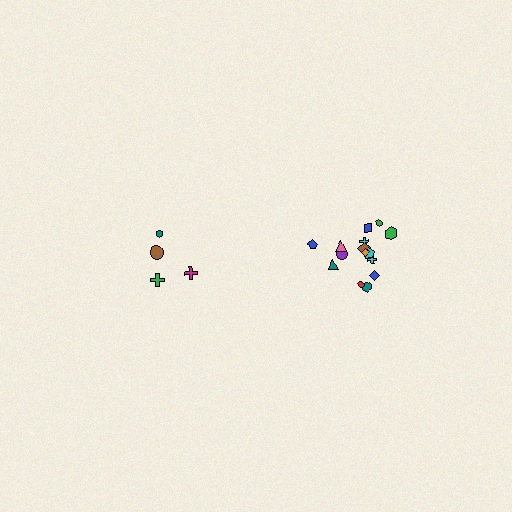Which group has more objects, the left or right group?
The right group.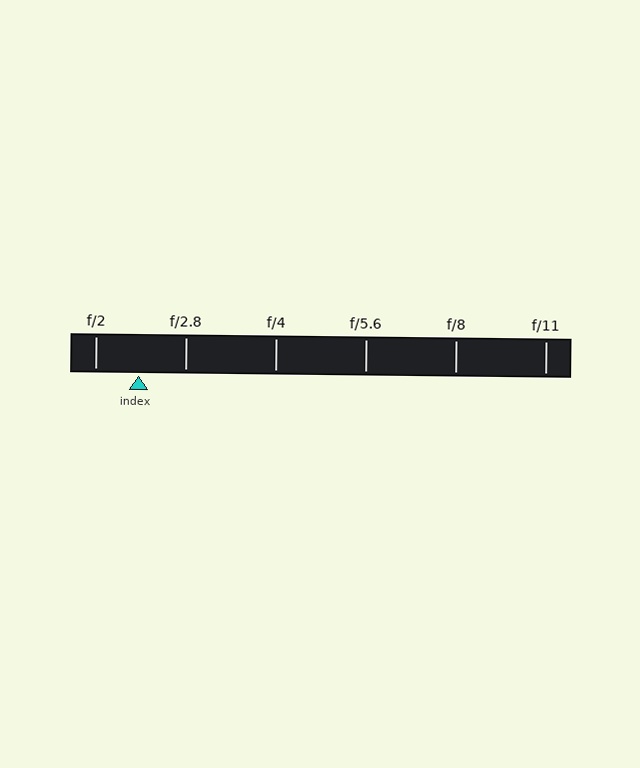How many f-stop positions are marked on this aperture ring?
There are 6 f-stop positions marked.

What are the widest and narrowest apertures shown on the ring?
The widest aperture shown is f/2 and the narrowest is f/11.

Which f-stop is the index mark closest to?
The index mark is closest to f/2.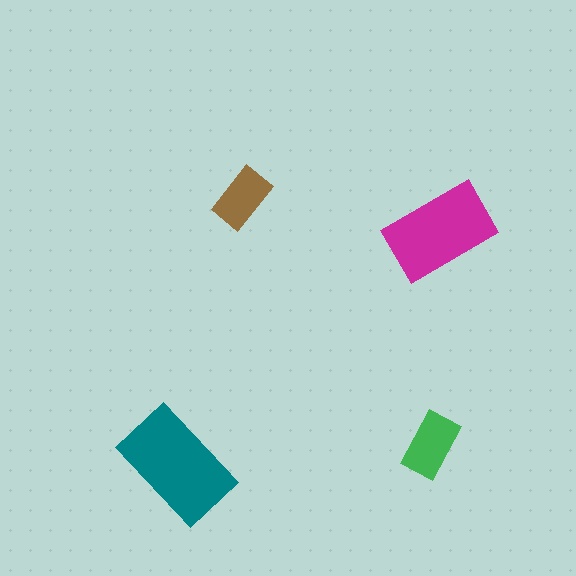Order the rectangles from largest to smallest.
the teal one, the magenta one, the green one, the brown one.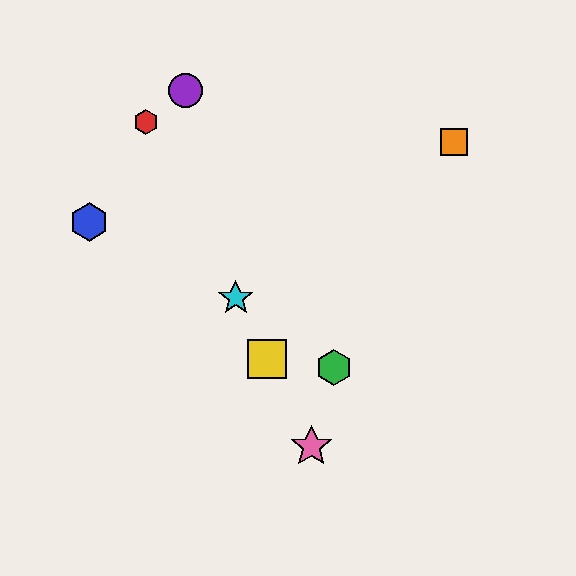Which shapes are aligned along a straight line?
The red hexagon, the yellow square, the cyan star, the pink star are aligned along a straight line.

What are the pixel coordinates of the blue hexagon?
The blue hexagon is at (89, 222).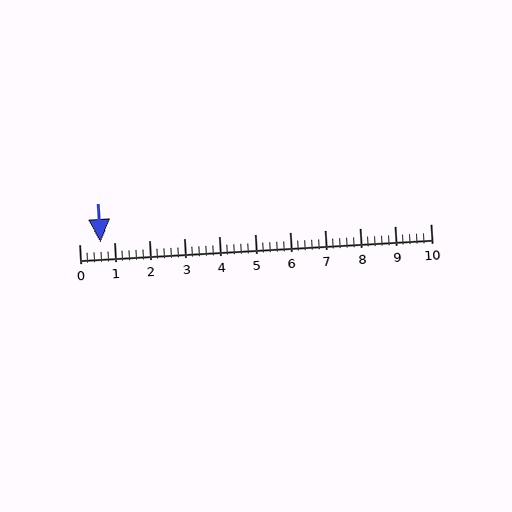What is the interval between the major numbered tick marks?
The major tick marks are spaced 1 units apart.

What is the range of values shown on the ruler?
The ruler shows values from 0 to 10.